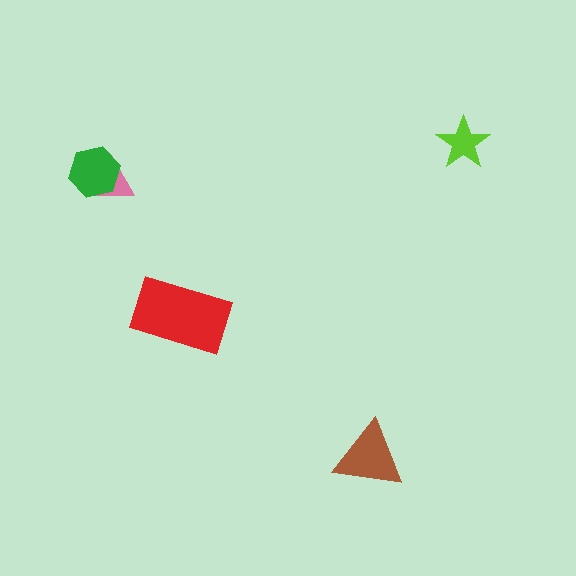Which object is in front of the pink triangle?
The green hexagon is in front of the pink triangle.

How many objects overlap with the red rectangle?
0 objects overlap with the red rectangle.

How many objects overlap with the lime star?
0 objects overlap with the lime star.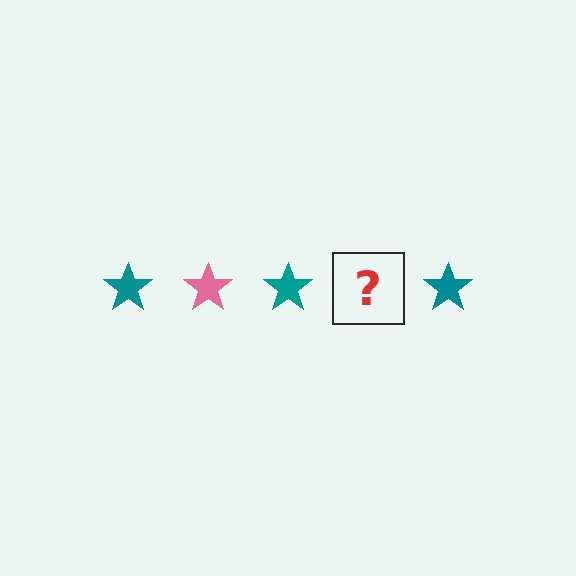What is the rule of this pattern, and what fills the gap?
The rule is that the pattern cycles through teal, pink stars. The gap should be filled with a pink star.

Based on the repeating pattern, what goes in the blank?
The blank should be a pink star.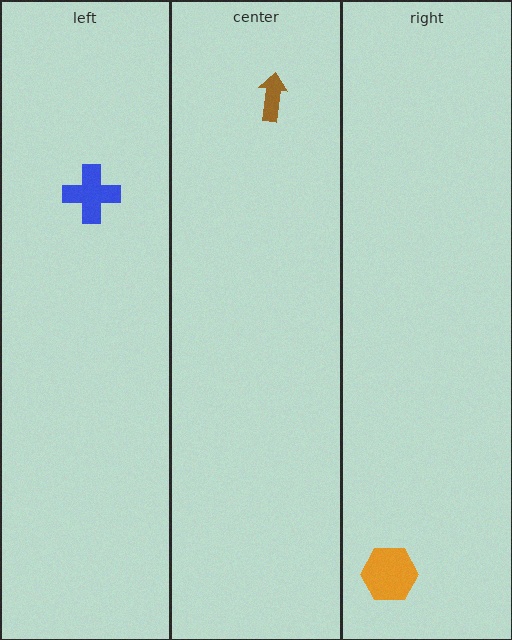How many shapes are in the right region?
1.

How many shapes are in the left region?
1.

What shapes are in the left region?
The blue cross.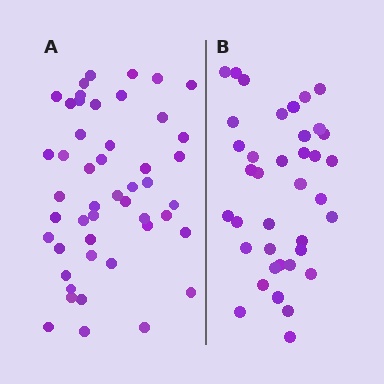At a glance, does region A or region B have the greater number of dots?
Region A (the left region) has more dots.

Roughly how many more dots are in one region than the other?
Region A has roughly 10 or so more dots than region B.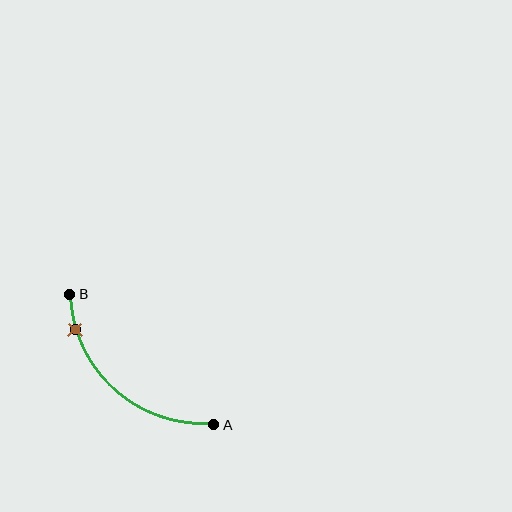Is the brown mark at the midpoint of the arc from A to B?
No. The brown mark lies on the arc but is closer to endpoint B. The arc midpoint would be at the point on the curve equidistant along the arc from both A and B.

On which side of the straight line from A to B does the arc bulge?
The arc bulges below and to the left of the straight line connecting A and B.